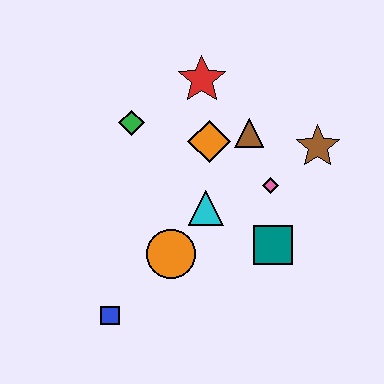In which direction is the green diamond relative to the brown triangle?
The green diamond is to the left of the brown triangle.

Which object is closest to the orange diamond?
The brown triangle is closest to the orange diamond.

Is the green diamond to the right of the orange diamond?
No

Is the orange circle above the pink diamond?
No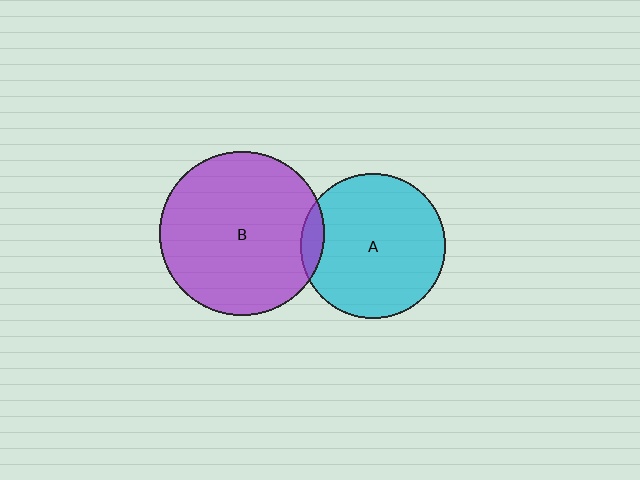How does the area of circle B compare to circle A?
Approximately 1.3 times.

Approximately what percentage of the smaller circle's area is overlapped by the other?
Approximately 10%.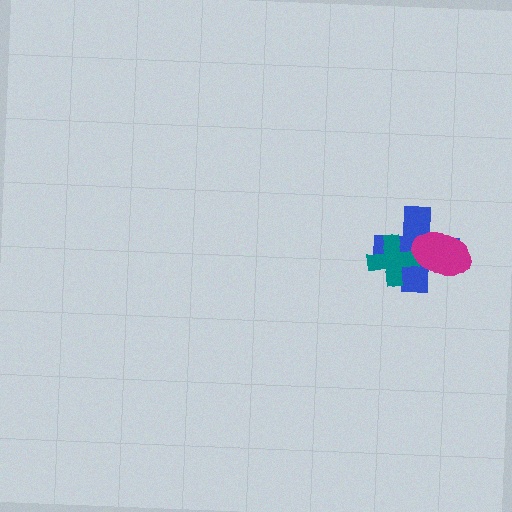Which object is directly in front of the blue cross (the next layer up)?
The teal cross is directly in front of the blue cross.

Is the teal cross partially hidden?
Yes, it is partially covered by another shape.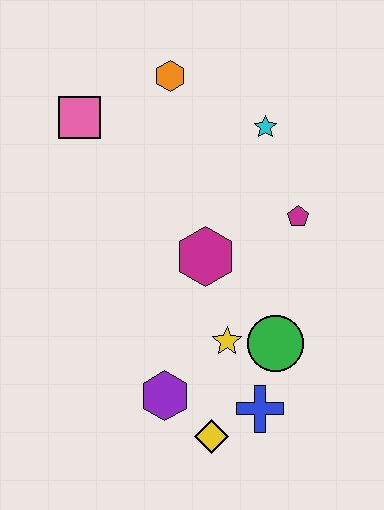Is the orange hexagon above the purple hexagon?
Yes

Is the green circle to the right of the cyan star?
Yes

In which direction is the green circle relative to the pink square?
The green circle is below the pink square.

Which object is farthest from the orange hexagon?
The yellow diamond is farthest from the orange hexagon.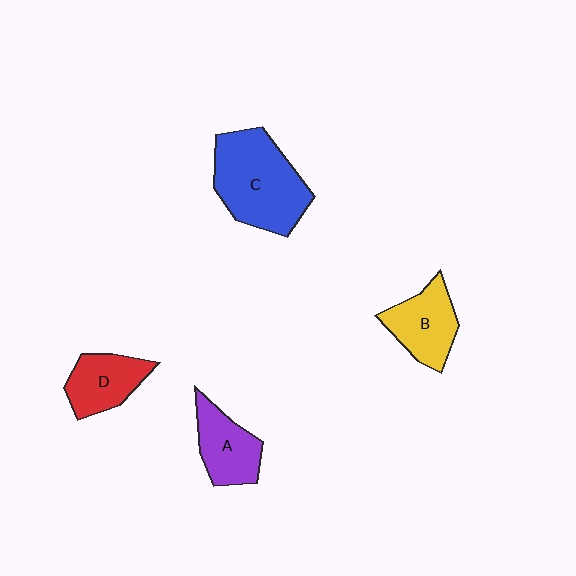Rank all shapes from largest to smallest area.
From largest to smallest: C (blue), B (yellow), A (purple), D (red).